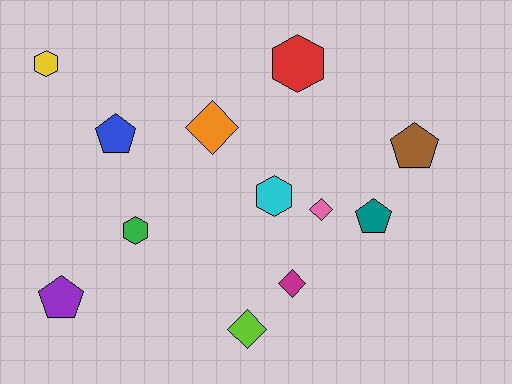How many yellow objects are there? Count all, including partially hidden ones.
There is 1 yellow object.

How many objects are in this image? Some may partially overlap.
There are 12 objects.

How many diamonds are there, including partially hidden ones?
There are 4 diamonds.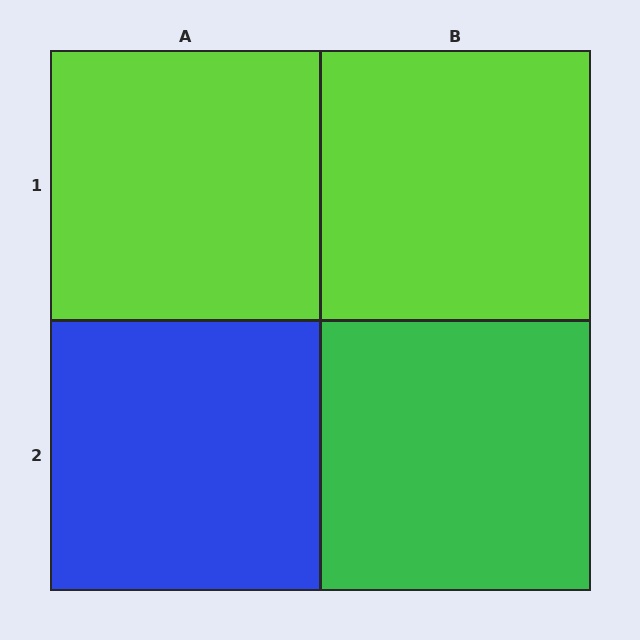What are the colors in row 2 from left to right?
Blue, green.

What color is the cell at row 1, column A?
Lime.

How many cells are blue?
1 cell is blue.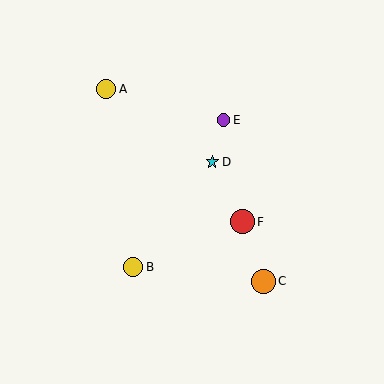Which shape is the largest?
The red circle (labeled F) is the largest.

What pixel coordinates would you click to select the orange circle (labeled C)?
Click at (263, 281) to select the orange circle C.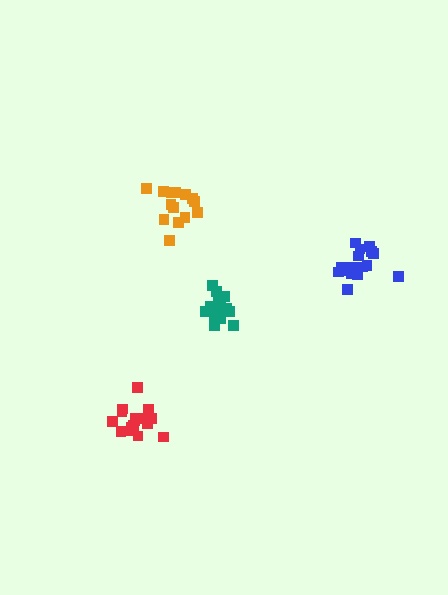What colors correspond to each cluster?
The clusters are colored: orange, red, blue, teal.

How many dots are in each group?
Group 1: 14 dots, Group 2: 16 dots, Group 3: 16 dots, Group 4: 15 dots (61 total).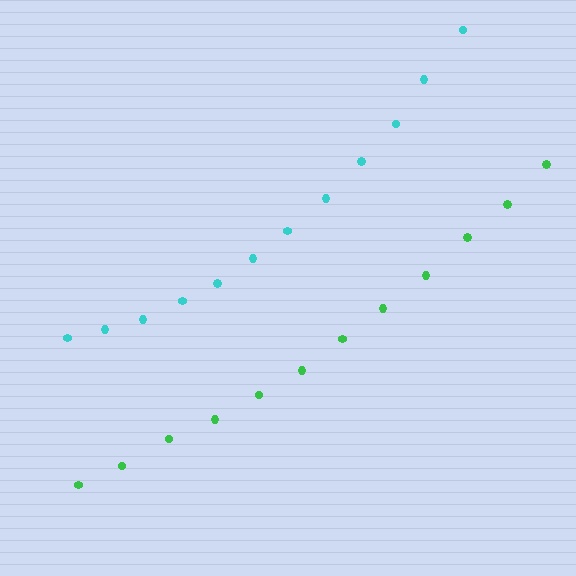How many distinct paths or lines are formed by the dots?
There are 2 distinct paths.